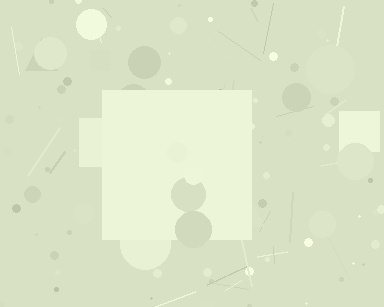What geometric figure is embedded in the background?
A square is embedded in the background.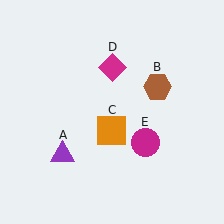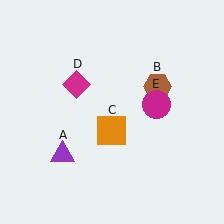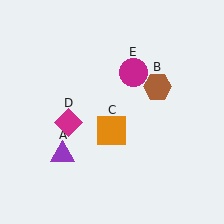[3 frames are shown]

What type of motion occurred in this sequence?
The magenta diamond (object D), magenta circle (object E) rotated counterclockwise around the center of the scene.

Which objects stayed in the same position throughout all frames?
Purple triangle (object A) and brown hexagon (object B) and orange square (object C) remained stationary.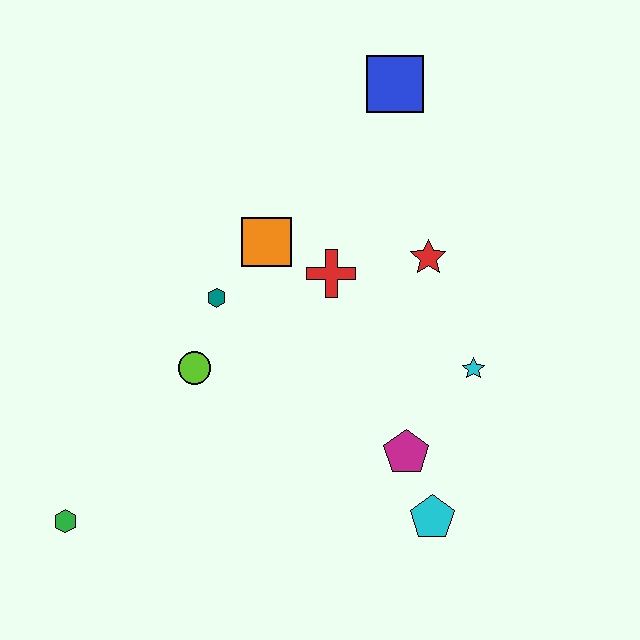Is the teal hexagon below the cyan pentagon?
No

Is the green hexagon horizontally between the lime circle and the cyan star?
No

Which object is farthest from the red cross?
The green hexagon is farthest from the red cross.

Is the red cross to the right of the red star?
No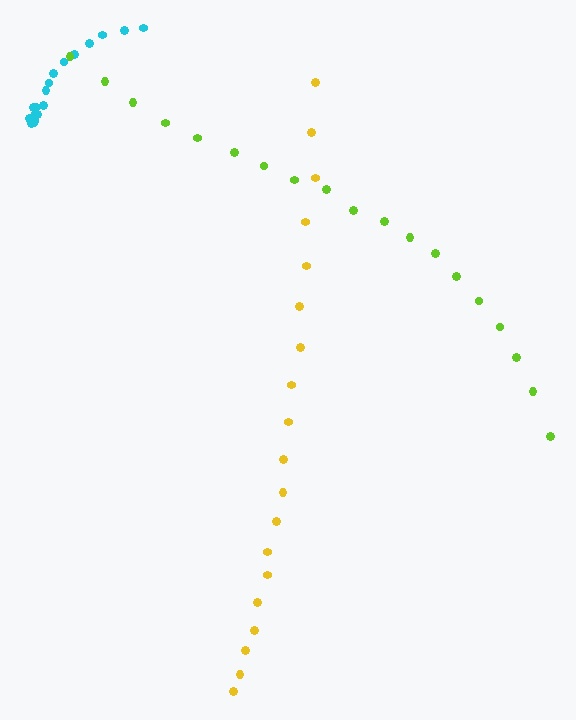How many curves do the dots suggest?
There are 3 distinct paths.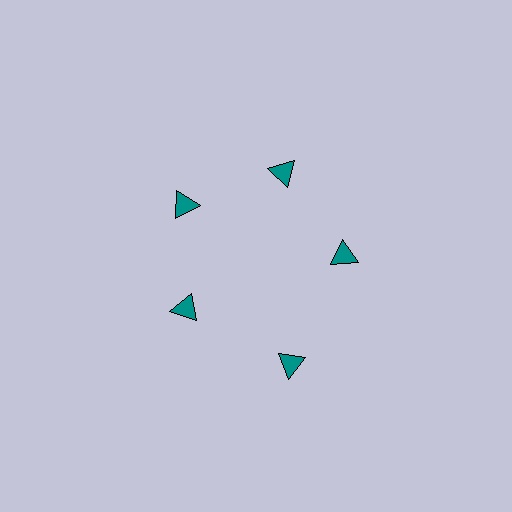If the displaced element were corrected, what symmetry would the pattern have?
It would have 5-fold rotational symmetry — the pattern would map onto itself every 72 degrees.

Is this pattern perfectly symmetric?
No. The 5 teal triangles are arranged in a ring, but one element near the 5 o'clock position is pushed outward from the center, breaking the 5-fold rotational symmetry.